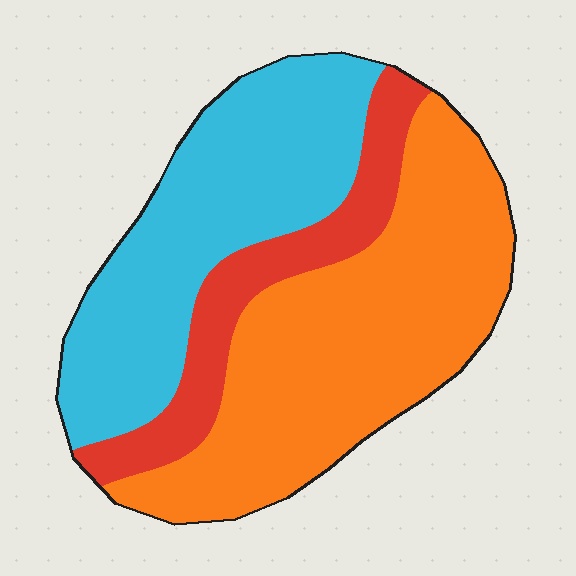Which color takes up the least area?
Red, at roughly 15%.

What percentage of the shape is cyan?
Cyan takes up about three eighths (3/8) of the shape.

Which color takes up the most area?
Orange, at roughly 45%.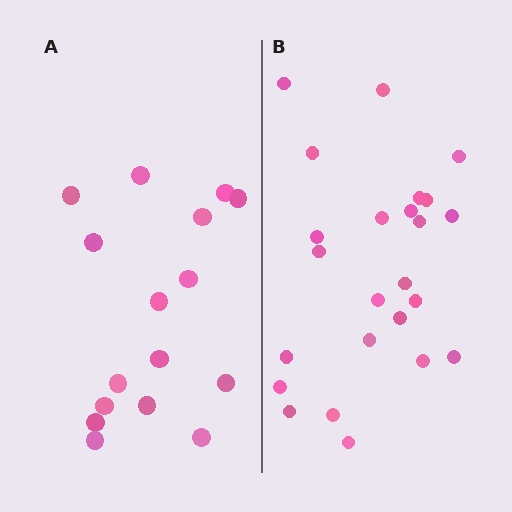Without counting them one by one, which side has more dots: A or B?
Region B (the right region) has more dots.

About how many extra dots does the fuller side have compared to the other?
Region B has roughly 8 or so more dots than region A.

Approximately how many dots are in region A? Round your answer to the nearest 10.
About 20 dots. (The exact count is 16, which rounds to 20.)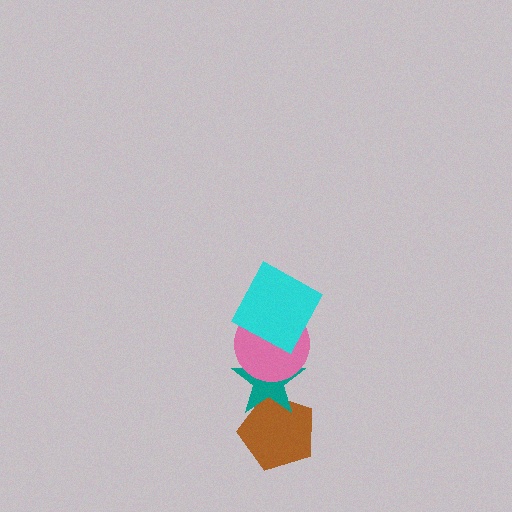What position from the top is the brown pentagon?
The brown pentagon is 4th from the top.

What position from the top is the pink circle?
The pink circle is 2nd from the top.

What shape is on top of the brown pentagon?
The teal star is on top of the brown pentagon.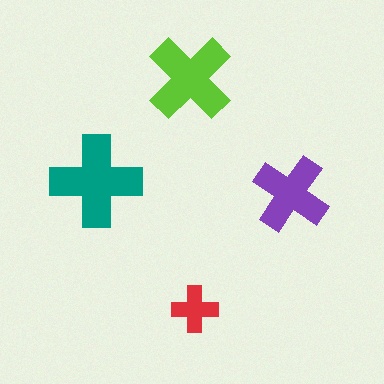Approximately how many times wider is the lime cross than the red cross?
About 2 times wider.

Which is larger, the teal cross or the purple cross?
The teal one.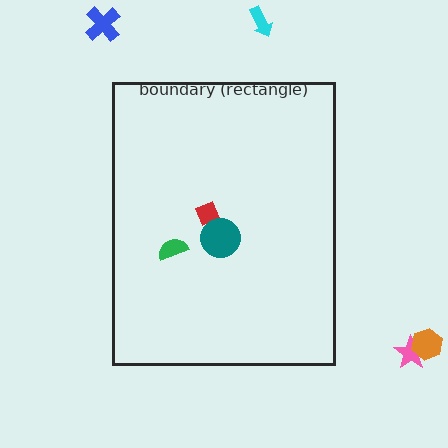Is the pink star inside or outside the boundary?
Outside.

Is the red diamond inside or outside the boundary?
Inside.